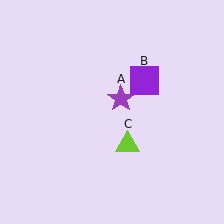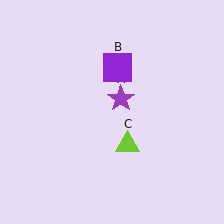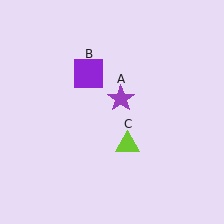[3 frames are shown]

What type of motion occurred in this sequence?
The purple square (object B) rotated counterclockwise around the center of the scene.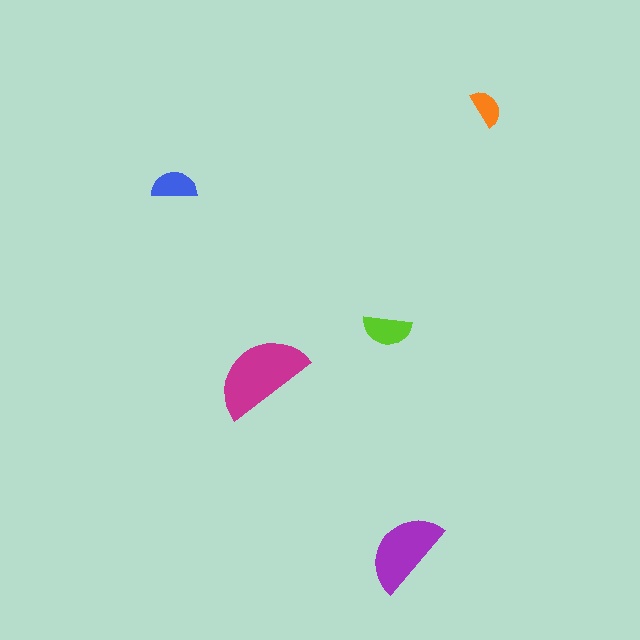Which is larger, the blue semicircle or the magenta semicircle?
The magenta one.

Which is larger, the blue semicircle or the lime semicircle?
The lime one.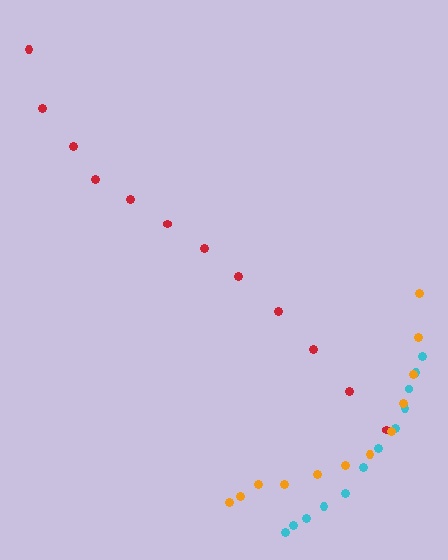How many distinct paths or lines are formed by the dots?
There are 3 distinct paths.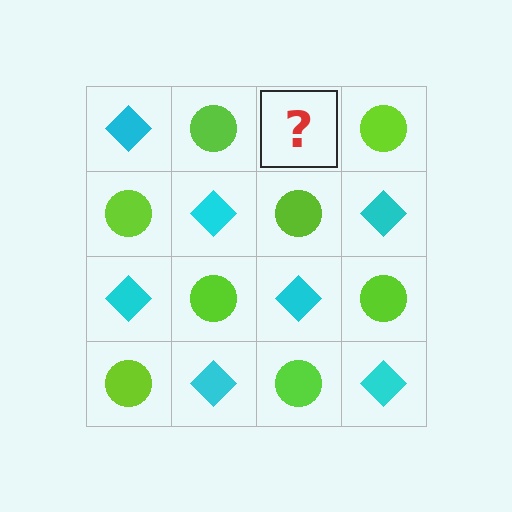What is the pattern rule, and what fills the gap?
The rule is that it alternates cyan diamond and lime circle in a checkerboard pattern. The gap should be filled with a cyan diamond.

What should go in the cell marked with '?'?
The missing cell should contain a cyan diamond.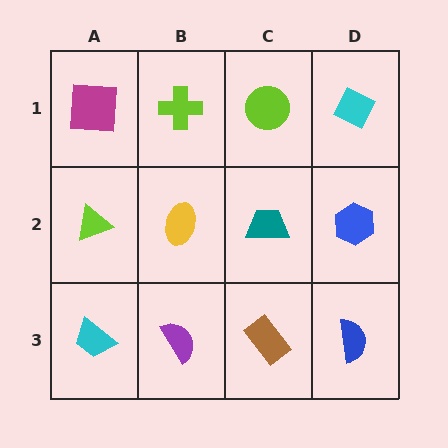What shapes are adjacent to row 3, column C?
A teal trapezoid (row 2, column C), a purple semicircle (row 3, column B), a blue semicircle (row 3, column D).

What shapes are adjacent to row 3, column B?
A yellow ellipse (row 2, column B), a cyan trapezoid (row 3, column A), a brown rectangle (row 3, column C).